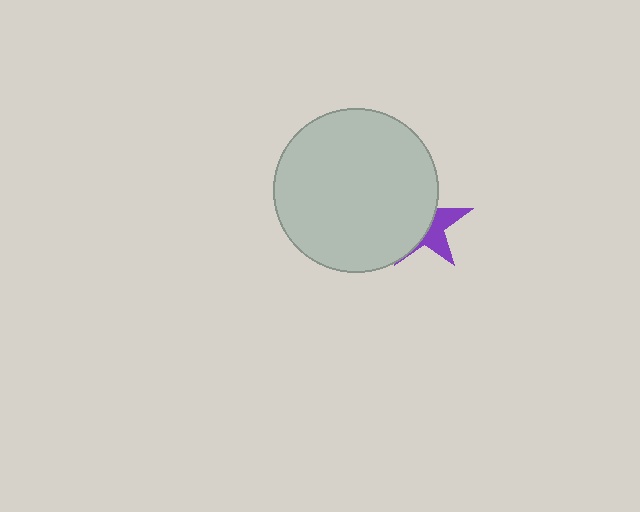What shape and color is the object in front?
The object in front is a light gray circle.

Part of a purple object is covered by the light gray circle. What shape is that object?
It is a star.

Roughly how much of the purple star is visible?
A small part of it is visible (roughly 38%).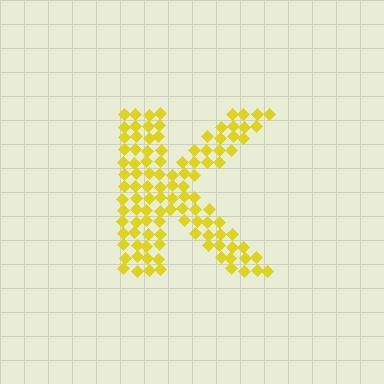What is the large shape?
The large shape is the letter K.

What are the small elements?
The small elements are diamonds.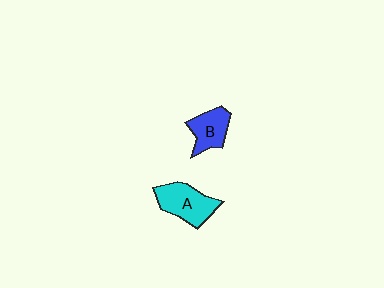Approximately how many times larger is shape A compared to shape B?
Approximately 1.4 times.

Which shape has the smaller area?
Shape B (blue).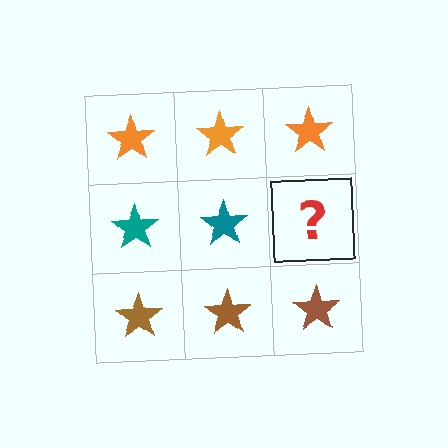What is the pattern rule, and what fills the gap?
The rule is that each row has a consistent color. The gap should be filled with a teal star.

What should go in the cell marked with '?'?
The missing cell should contain a teal star.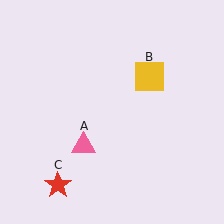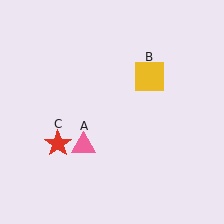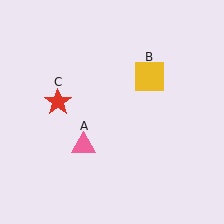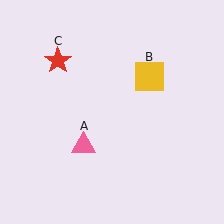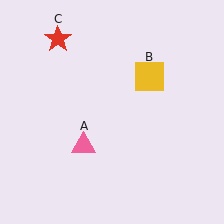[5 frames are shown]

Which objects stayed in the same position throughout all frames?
Pink triangle (object A) and yellow square (object B) remained stationary.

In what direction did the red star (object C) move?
The red star (object C) moved up.